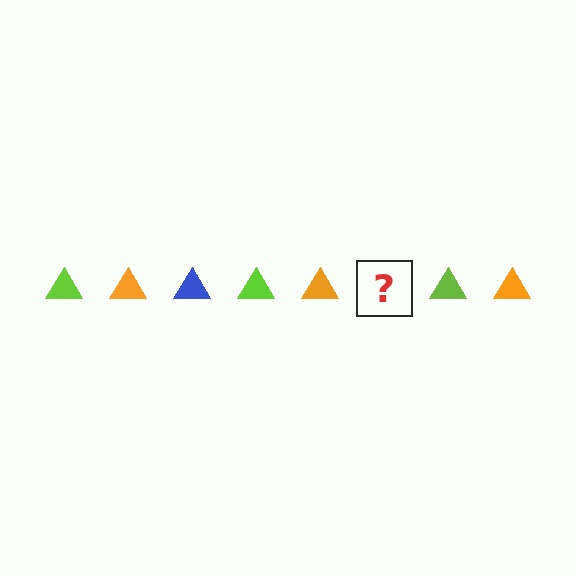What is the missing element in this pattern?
The missing element is a blue triangle.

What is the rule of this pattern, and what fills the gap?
The rule is that the pattern cycles through lime, orange, blue triangles. The gap should be filled with a blue triangle.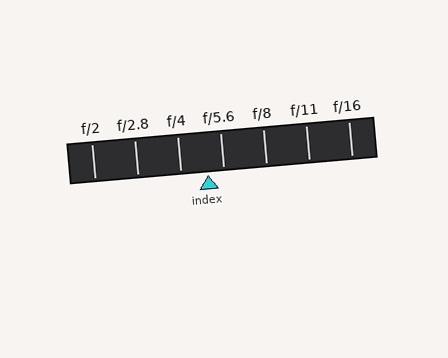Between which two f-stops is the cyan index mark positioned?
The index mark is between f/4 and f/5.6.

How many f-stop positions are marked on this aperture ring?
There are 7 f-stop positions marked.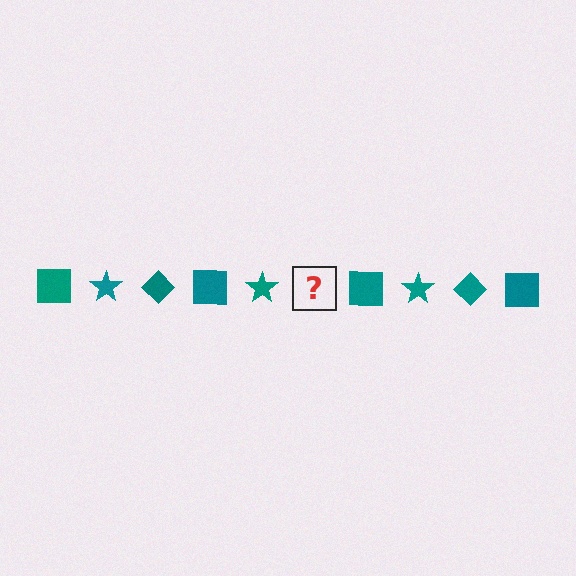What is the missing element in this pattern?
The missing element is a teal diamond.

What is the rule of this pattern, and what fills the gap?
The rule is that the pattern cycles through square, star, diamond shapes in teal. The gap should be filled with a teal diamond.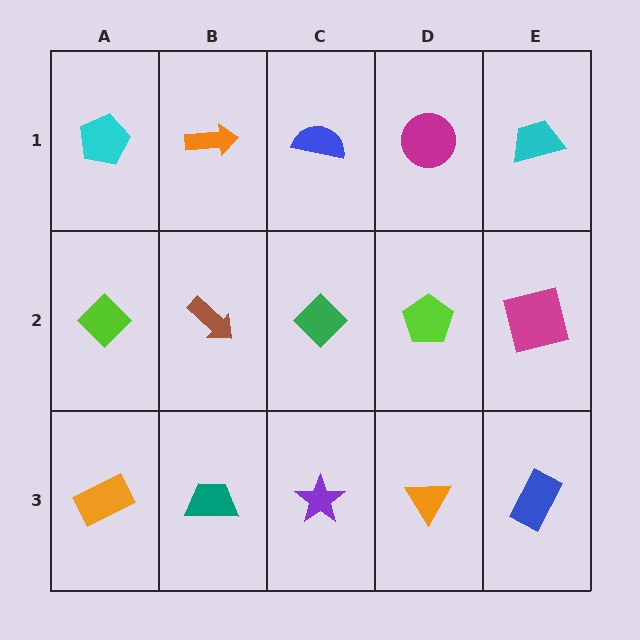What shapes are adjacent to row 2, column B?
An orange arrow (row 1, column B), a teal trapezoid (row 3, column B), a lime diamond (row 2, column A), a green diamond (row 2, column C).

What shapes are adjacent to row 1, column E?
A magenta square (row 2, column E), a magenta circle (row 1, column D).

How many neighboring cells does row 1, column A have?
2.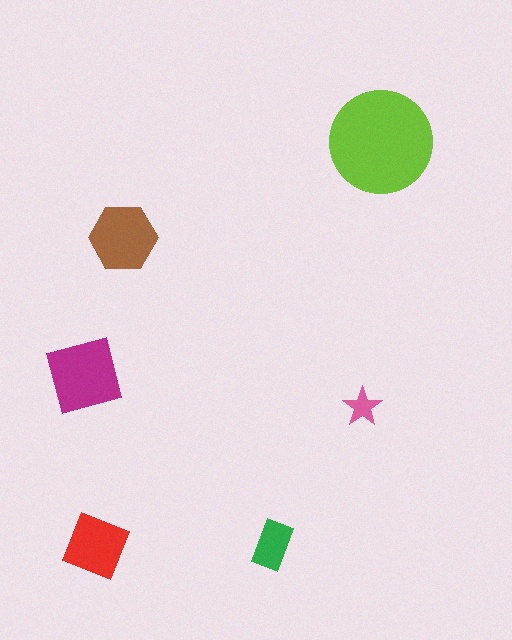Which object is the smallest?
The pink star.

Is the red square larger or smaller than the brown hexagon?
Smaller.